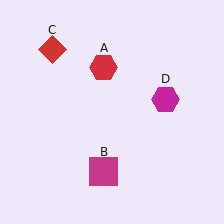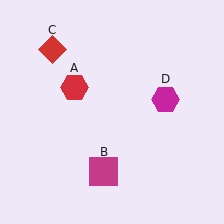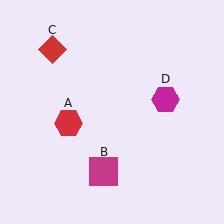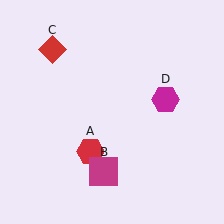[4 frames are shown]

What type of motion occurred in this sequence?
The red hexagon (object A) rotated counterclockwise around the center of the scene.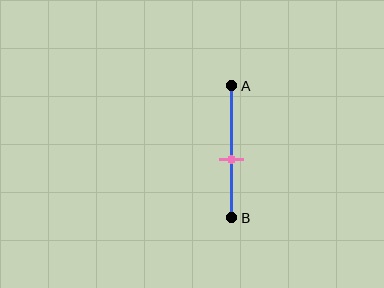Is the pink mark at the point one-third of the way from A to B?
No, the mark is at about 55% from A, not at the 33% one-third point.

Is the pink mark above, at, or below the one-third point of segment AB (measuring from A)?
The pink mark is below the one-third point of segment AB.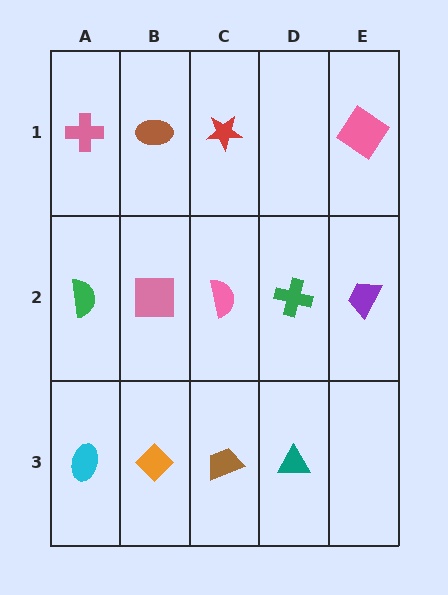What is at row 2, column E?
A purple trapezoid.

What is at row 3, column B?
An orange diamond.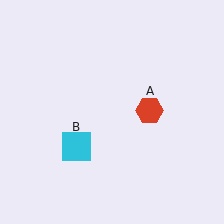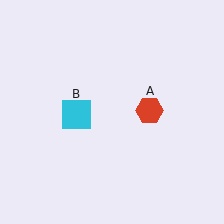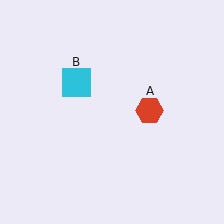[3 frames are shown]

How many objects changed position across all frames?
1 object changed position: cyan square (object B).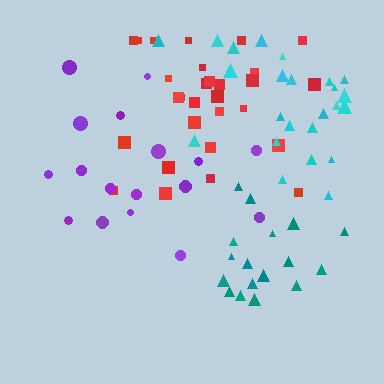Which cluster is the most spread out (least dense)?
Purple.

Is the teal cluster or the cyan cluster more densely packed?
Teal.